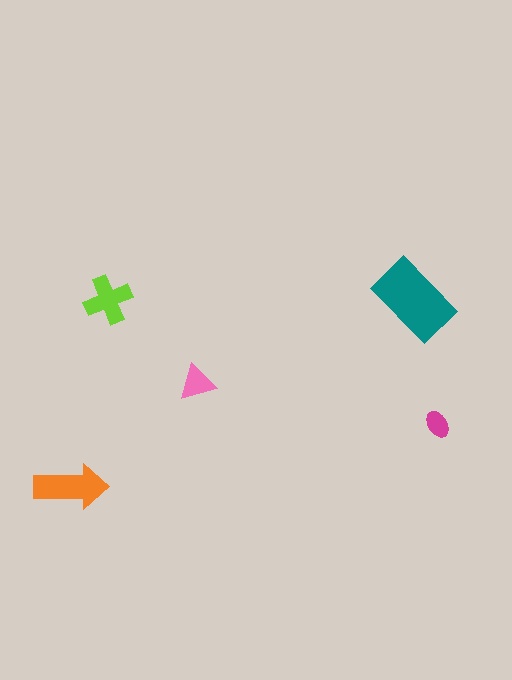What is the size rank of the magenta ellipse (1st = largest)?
5th.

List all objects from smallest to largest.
The magenta ellipse, the pink triangle, the lime cross, the orange arrow, the teal rectangle.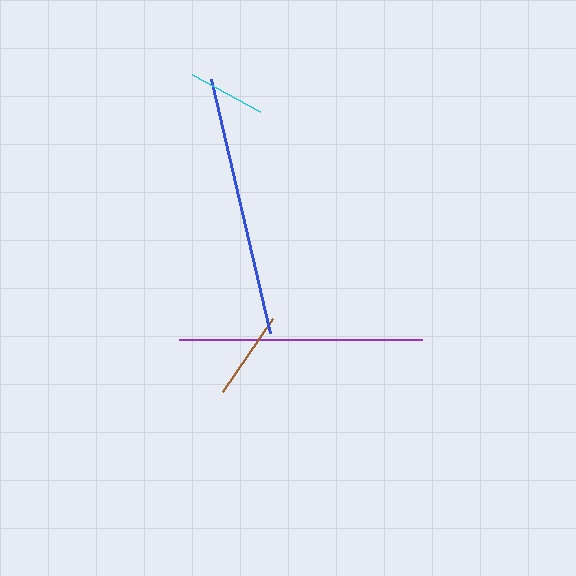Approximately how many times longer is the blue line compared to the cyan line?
The blue line is approximately 3.4 times the length of the cyan line.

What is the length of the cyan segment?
The cyan segment is approximately 77 pixels long.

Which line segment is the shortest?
The cyan line is the shortest at approximately 77 pixels.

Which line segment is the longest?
The blue line is the longest at approximately 261 pixels.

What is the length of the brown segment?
The brown segment is approximately 89 pixels long.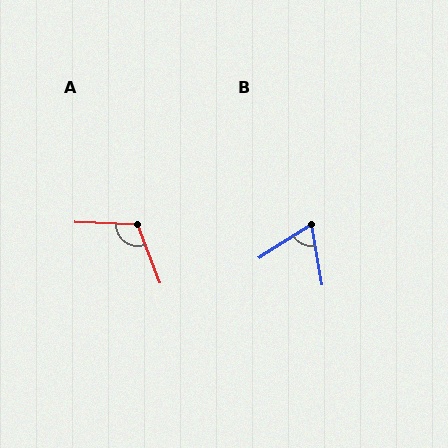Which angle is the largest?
A, at approximately 113 degrees.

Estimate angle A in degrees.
Approximately 113 degrees.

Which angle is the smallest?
B, at approximately 67 degrees.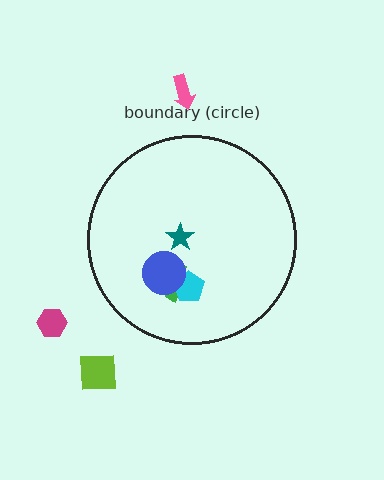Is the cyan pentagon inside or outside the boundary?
Inside.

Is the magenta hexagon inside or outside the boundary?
Outside.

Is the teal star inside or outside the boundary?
Inside.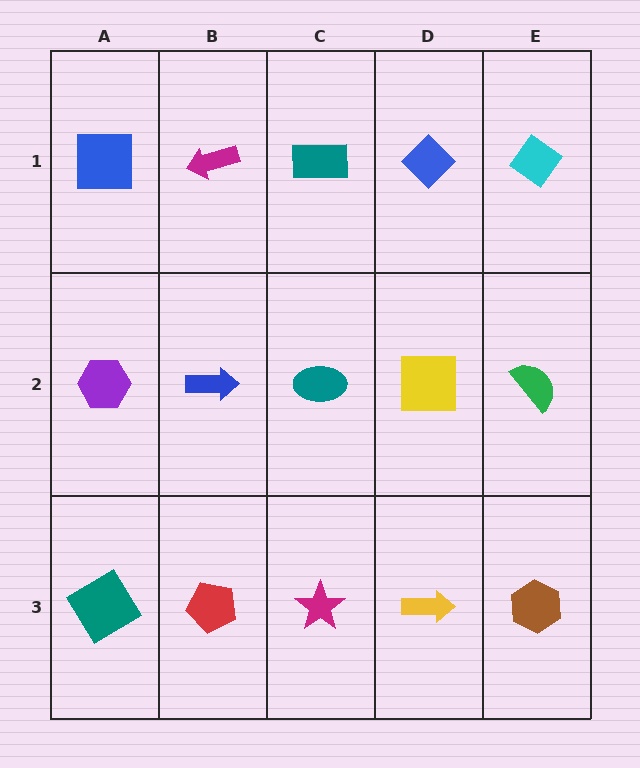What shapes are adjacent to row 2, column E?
A cyan diamond (row 1, column E), a brown hexagon (row 3, column E), a yellow square (row 2, column D).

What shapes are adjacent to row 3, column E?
A green semicircle (row 2, column E), a yellow arrow (row 3, column D).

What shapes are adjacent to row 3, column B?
A blue arrow (row 2, column B), a teal diamond (row 3, column A), a magenta star (row 3, column C).